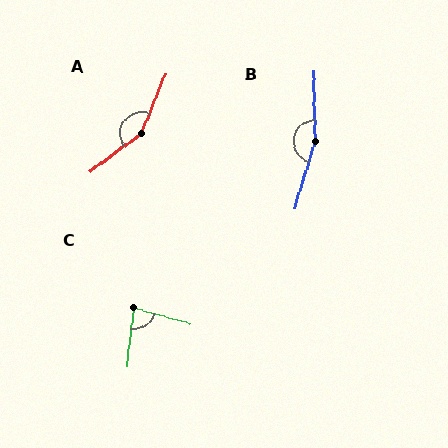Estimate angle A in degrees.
Approximately 149 degrees.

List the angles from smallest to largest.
C (81°), A (149°), B (163°).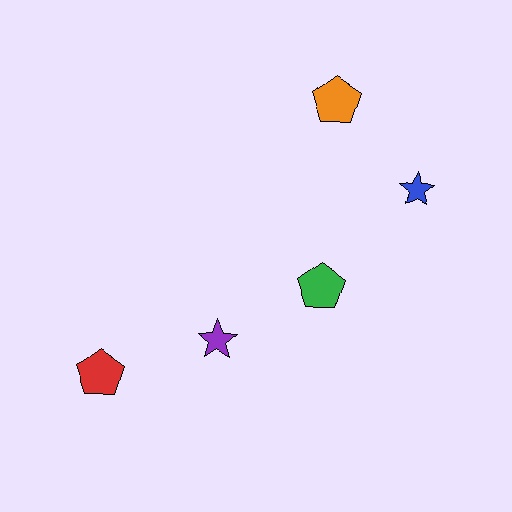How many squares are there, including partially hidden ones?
There are no squares.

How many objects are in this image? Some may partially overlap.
There are 5 objects.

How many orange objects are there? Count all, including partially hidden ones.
There is 1 orange object.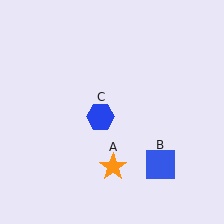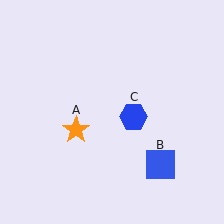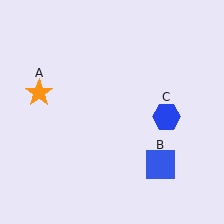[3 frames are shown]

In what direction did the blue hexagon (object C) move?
The blue hexagon (object C) moved right.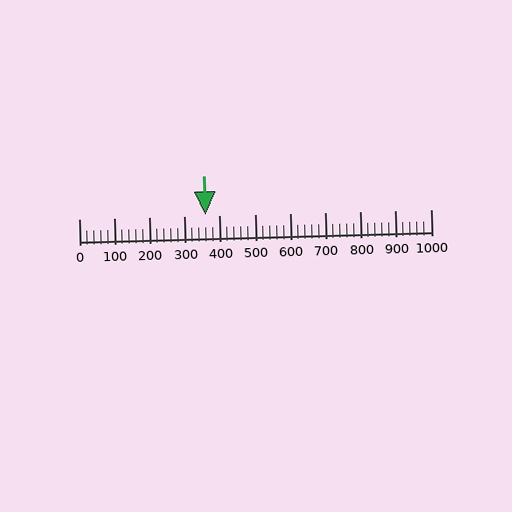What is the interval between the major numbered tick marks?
The major tick marks are spaced 100 units apart.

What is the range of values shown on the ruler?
The ruler shows values from 0 to 1000.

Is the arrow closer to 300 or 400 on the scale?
The arrow is closer to 400.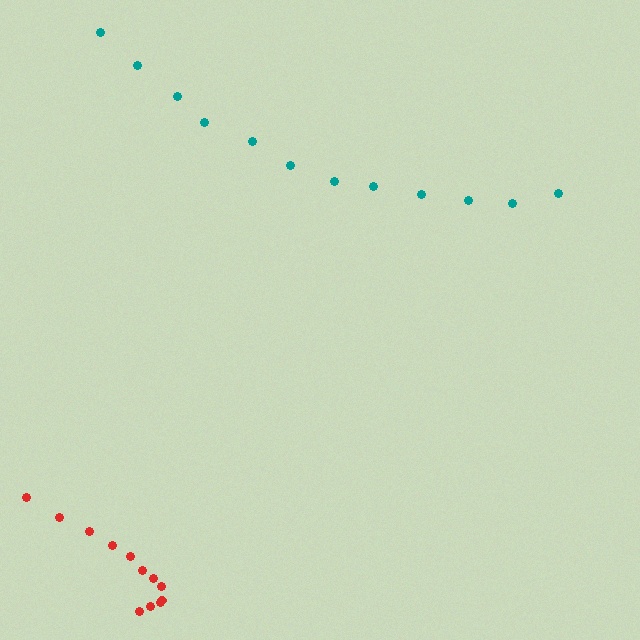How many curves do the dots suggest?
There are 2 distinct paths.